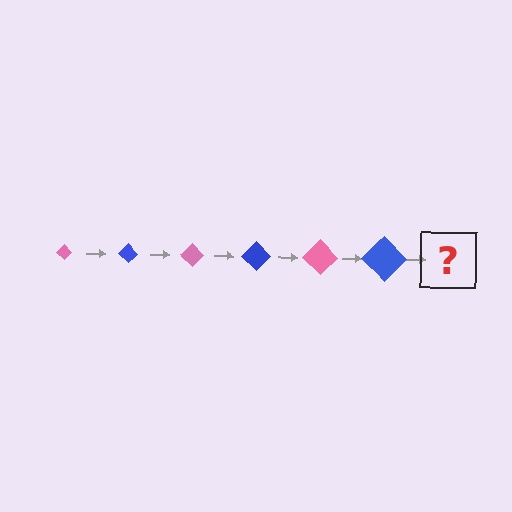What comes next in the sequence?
The next element should be a pink diamond, larger than the previous one.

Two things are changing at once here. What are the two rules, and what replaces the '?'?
The two rules are that the diamond grows larger each step and the color cycles through pink and blue. The '?' should be a pink diamond, larger than the previous one.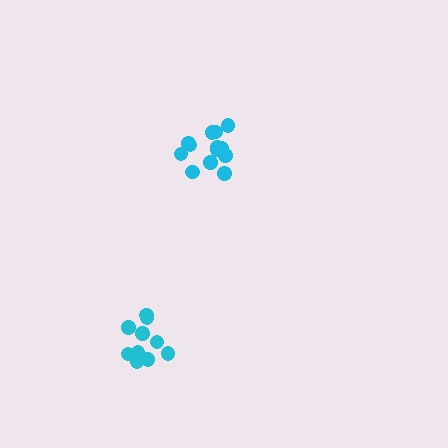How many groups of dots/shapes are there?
There are 2 groups.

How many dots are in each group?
Group 1: 13 dots, Group 2: 11 dots (24 total).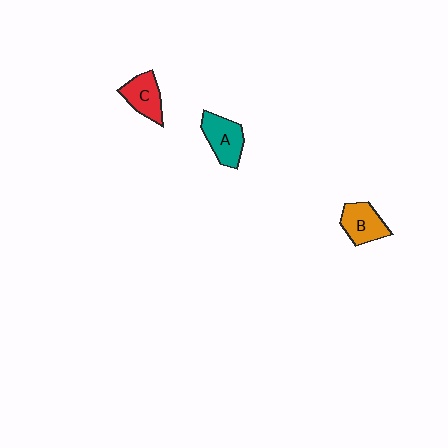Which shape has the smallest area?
Shape C (red).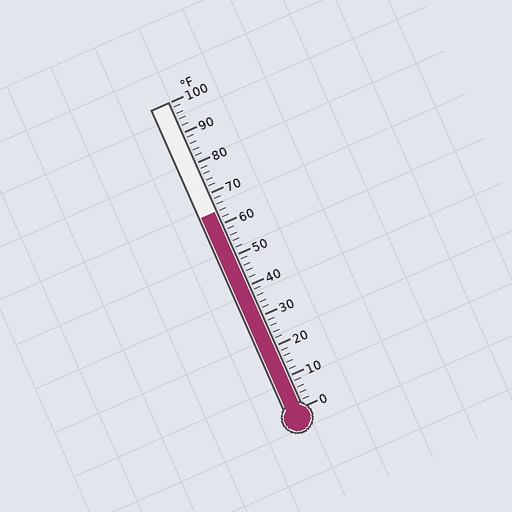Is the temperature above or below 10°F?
The temperature is above 10°F.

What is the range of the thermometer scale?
The thermometer scale ranges from 0°F to 100°F.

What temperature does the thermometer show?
The thermometer shows approximately 64°F.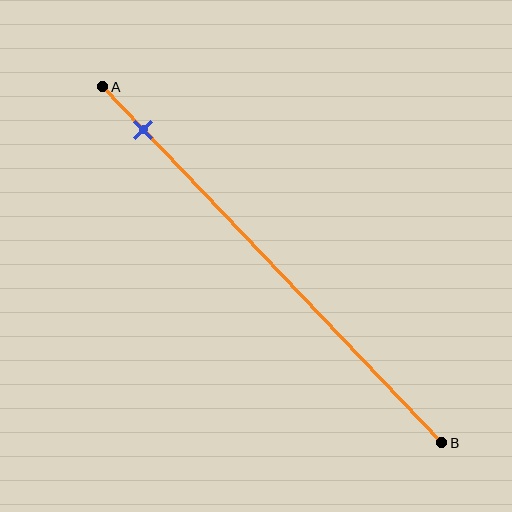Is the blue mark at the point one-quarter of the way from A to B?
No, the mark is at about 10% from A, not at the 25% one-quarter point.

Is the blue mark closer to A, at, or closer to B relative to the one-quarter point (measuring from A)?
The blue mark is closer to point A than the one-quarter point of segment AB.